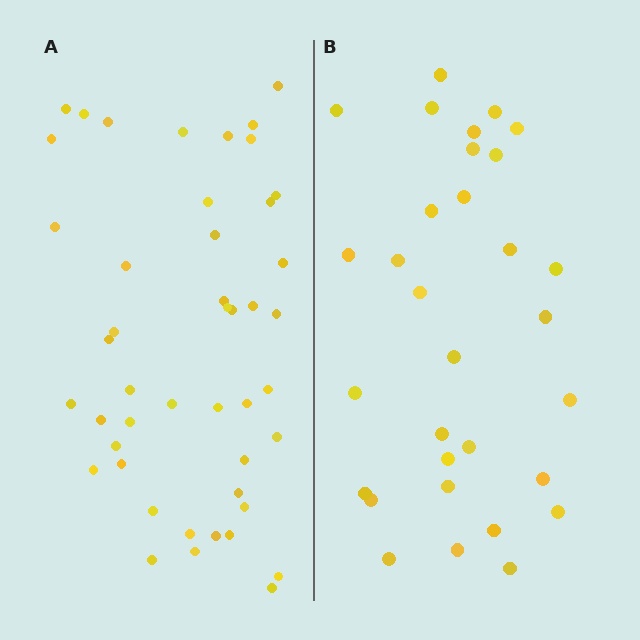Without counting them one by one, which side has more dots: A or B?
Region A (the left region) has more dots.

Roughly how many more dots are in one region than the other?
Region A has approximately 15 more dots than region B.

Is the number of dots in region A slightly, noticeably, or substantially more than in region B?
Region A has substantially more. The ratio is roughly 1.5 to 1.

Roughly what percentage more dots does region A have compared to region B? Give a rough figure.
About 50% more.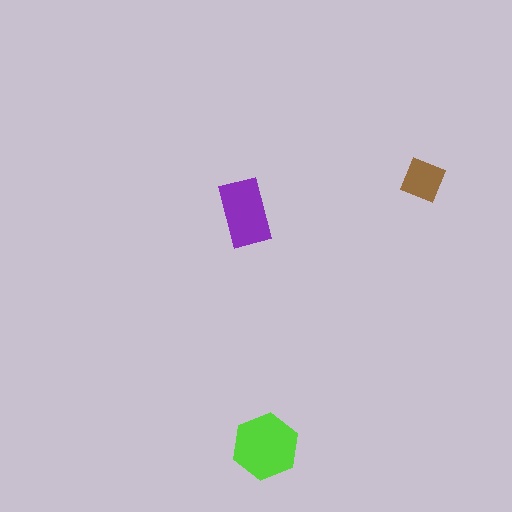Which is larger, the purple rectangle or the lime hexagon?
The lime hexagon.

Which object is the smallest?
The brown square.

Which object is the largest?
The lime hexagon.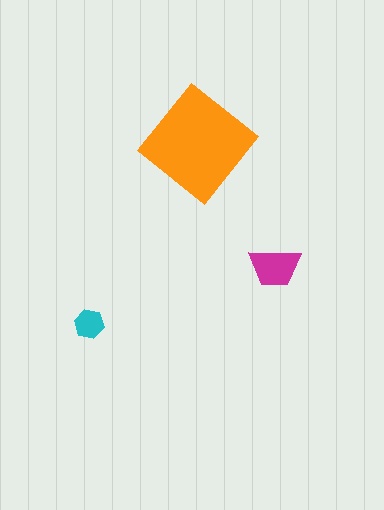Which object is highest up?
The orange diamond is topmost.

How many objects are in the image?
There are 3 objects in the image.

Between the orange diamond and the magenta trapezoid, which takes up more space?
The orange diamond.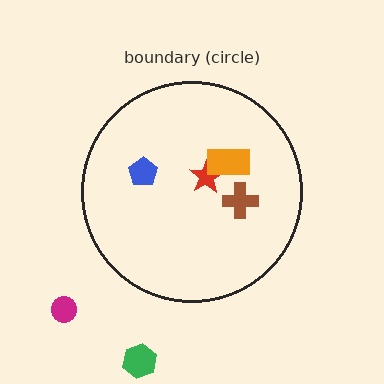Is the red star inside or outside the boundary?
Inside.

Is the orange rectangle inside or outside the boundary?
Inside.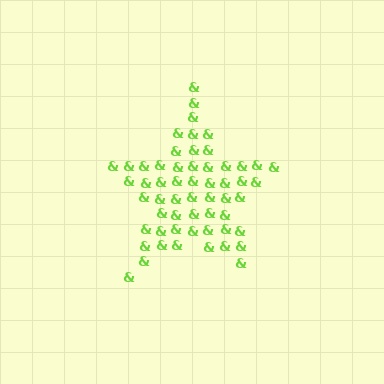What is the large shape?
The large shape is a star.